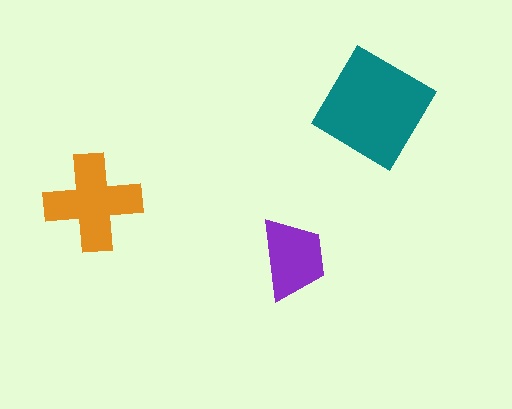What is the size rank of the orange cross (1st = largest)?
2nd.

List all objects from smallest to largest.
The purple trapezoid, the orange cross, the teal diamond.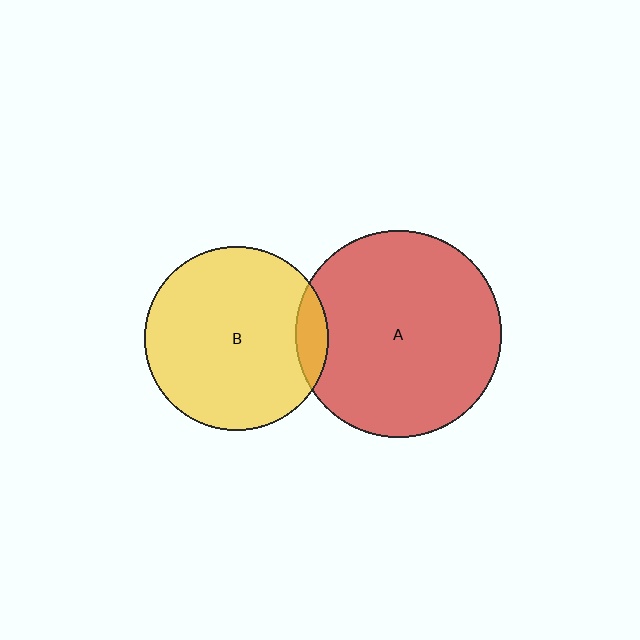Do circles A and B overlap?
Yes.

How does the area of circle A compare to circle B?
Approximately 1.3 times.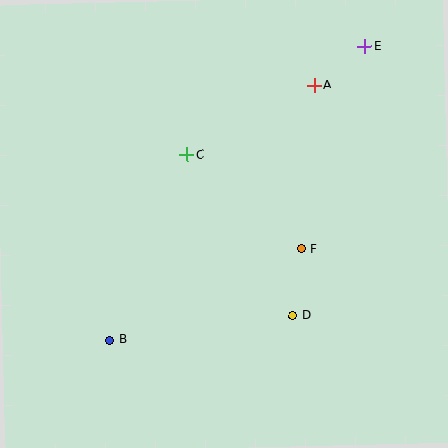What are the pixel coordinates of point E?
Point E is at (365, 46).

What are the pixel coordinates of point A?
Point A is at (314, 85).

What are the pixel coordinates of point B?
Point B is at (110, 340).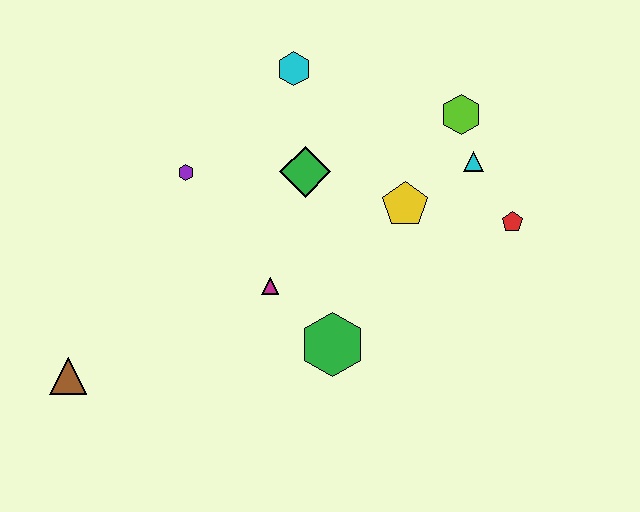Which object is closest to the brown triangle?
The magenta triangle is closest to the brown triangle.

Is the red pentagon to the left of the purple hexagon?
No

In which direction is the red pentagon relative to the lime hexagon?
The red pentagon is below the lime hexagon.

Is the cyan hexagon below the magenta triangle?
No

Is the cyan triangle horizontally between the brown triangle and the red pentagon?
Yes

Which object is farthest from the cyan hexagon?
The brown triangle is farthest from the cyan hexagon.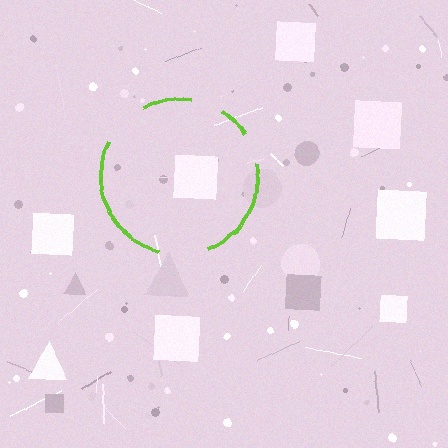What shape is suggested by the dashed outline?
The dashed outline suggests a circle.